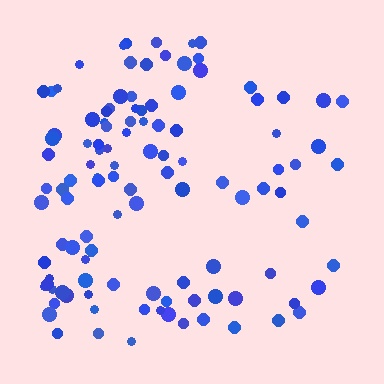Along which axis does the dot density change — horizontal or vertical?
Horizontal.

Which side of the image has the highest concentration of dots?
The left.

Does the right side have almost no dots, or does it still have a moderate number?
Still a moderate number, just noticeably fewer than the left.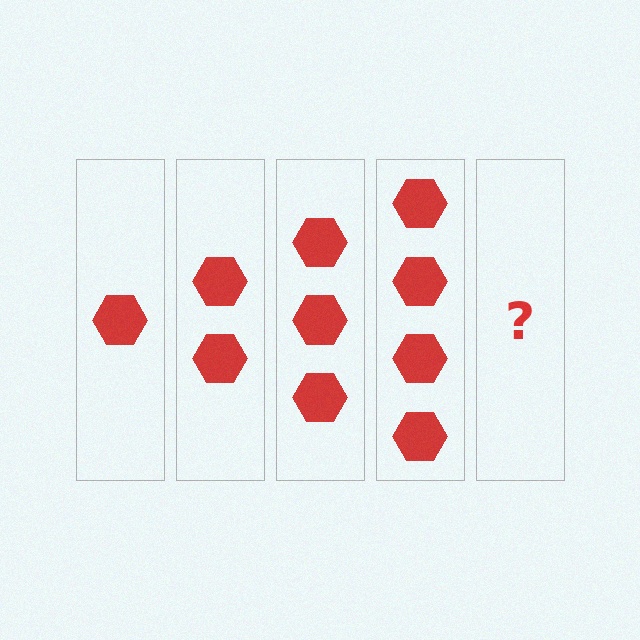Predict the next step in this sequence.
The next step is 5 hexagons.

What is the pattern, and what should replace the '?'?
The pattern is that each step adds one more hexagon. The '?' should be 5 hexagons.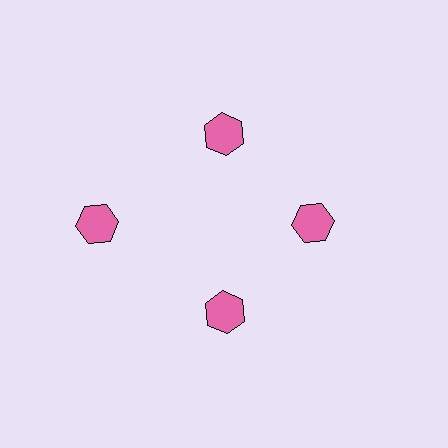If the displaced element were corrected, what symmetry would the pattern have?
It would have 4-fold rotational symmetry — the pattern would map onto itself every 90 degrees.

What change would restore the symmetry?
The symmetry would be restored by moving it inward, back onto the ring so that all 4 hexagons sit at equal angles and equal distance from the center.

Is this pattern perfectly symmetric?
No. The 4 pink hexagons are arranged in a ring, but one element near the 9 o'clock position is pushed outward from the center, breaking the 4-fold rotational symmetry.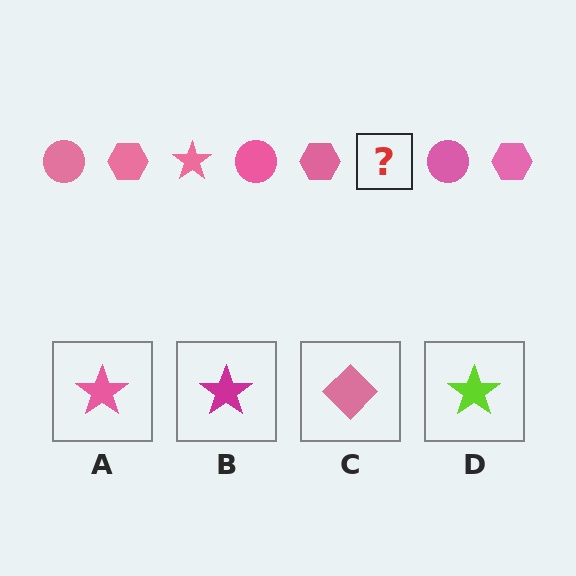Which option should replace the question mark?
Option A.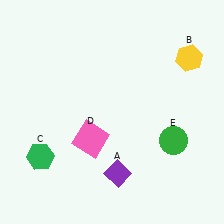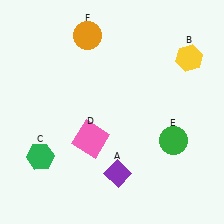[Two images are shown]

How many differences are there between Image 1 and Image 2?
There is 1 difference between the two images.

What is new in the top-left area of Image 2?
An orange circle (F) was added in the top-left area of Image 2.